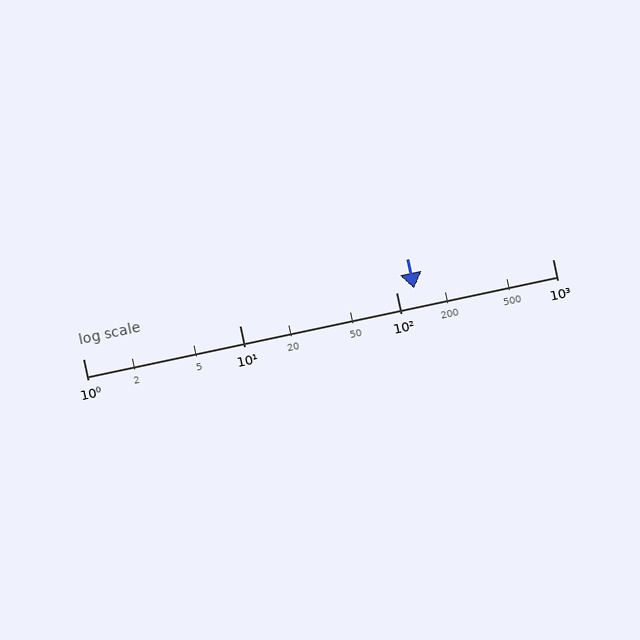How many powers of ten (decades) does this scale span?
The scale spans 3 decades, from 1 to 1000.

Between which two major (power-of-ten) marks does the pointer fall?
The pointer is between 100 and 1000.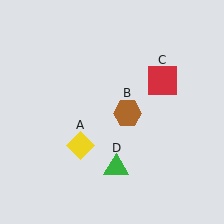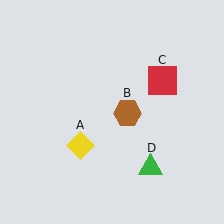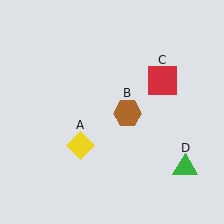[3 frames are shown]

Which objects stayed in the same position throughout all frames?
Yellow diamond (object A) and brown hexagon (object B) and red square (object C) remained stationary.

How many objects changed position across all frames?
1 object changed position: green triangle (object D).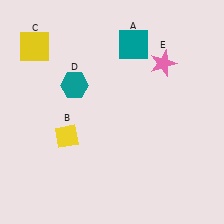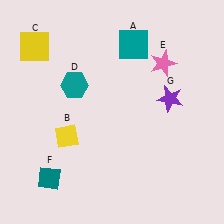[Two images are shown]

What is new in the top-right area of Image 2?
A purple star (G) was added in the top-right area of Image 2.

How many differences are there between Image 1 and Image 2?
There are 2 differences between the two images.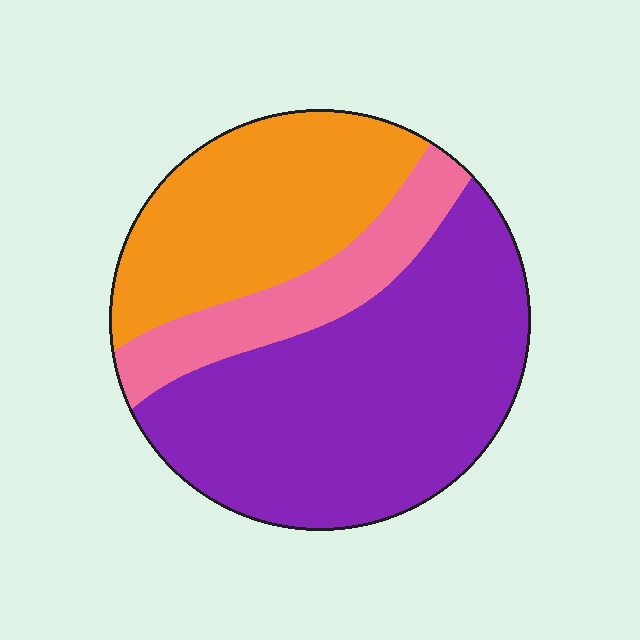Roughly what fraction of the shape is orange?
Orange covers around 30% of the shape.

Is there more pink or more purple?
Purple.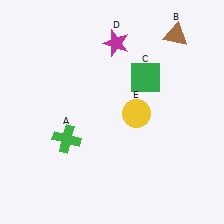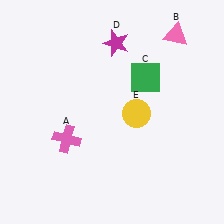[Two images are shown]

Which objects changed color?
A changed from green to pink. B changed from brown to pink.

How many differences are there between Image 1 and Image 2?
There are 2 differences between the two images.